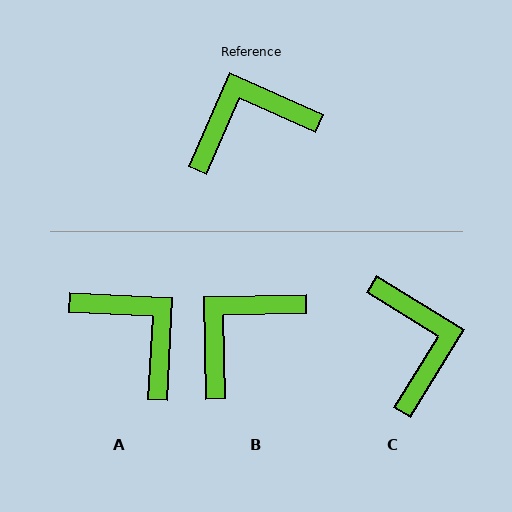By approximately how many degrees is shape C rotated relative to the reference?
Approximately 98 degrees clockwise.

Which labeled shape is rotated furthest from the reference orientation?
C, about 98 degrees away.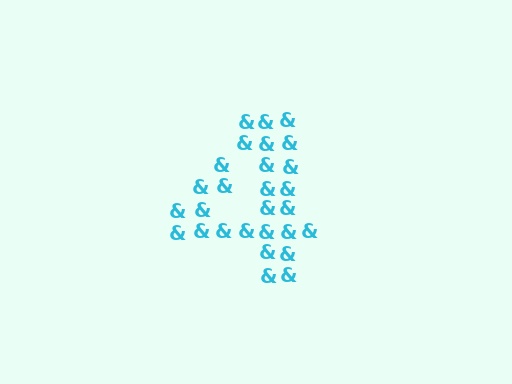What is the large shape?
The large shape is the digit 4.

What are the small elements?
The small elements are ampersands.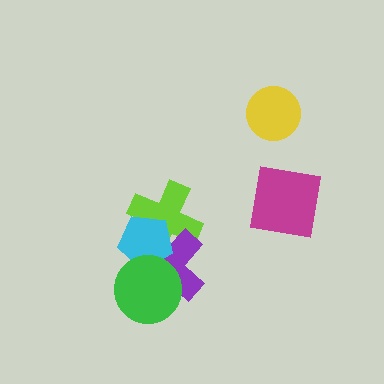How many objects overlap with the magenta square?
0 objects overlap with the magenta square.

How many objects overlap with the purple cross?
3 objects overlap with the purple cross.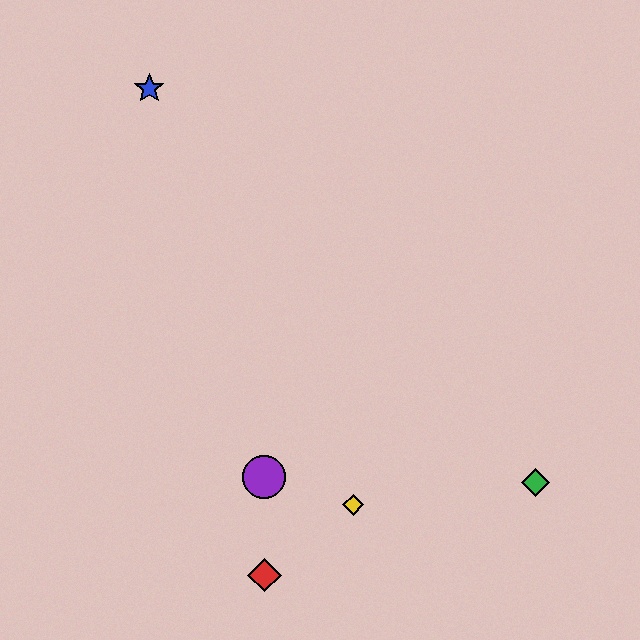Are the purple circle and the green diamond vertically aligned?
No, the purple circle is at x≈264 and the green diamond is at x≈536.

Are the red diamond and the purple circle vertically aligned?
Yes, both are at x≈264.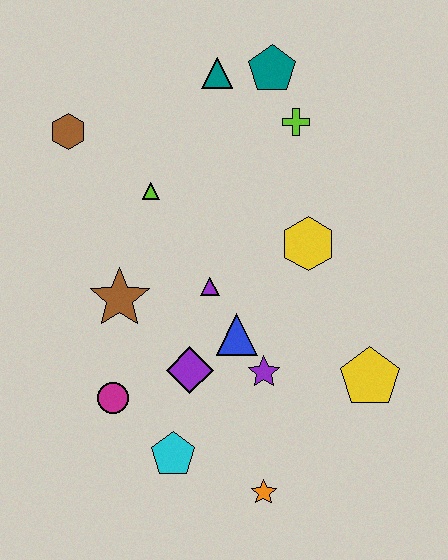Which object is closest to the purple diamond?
The blue triangle is closest to the purple diamond.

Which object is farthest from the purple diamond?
The teal pentagon is farthest from the purple diamond.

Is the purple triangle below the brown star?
No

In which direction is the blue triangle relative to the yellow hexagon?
The blue triangle is below the yellow hexagon.